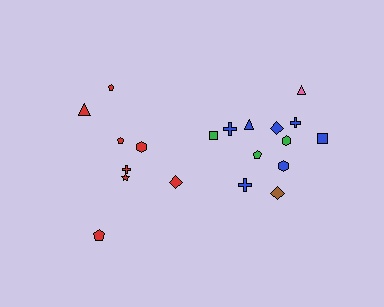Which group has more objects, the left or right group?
The right group.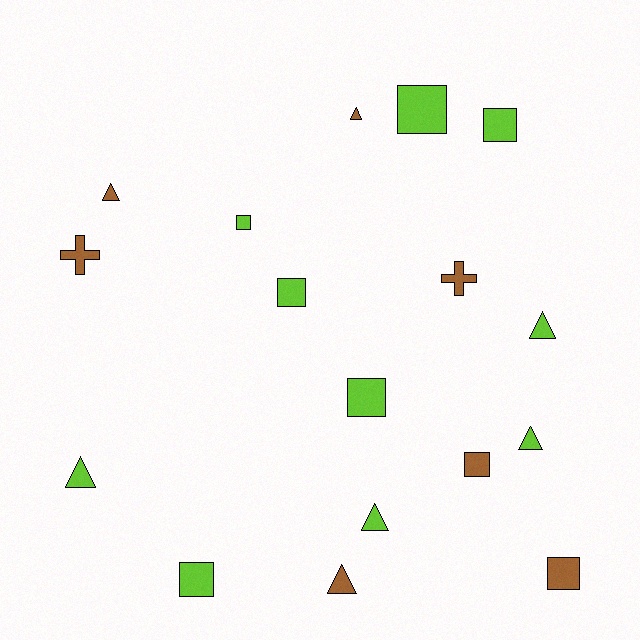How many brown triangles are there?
There are 3 brown triangles.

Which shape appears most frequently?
Square, with 8 objects.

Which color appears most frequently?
Lime, with 10 objects.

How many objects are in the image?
There are 17 objects.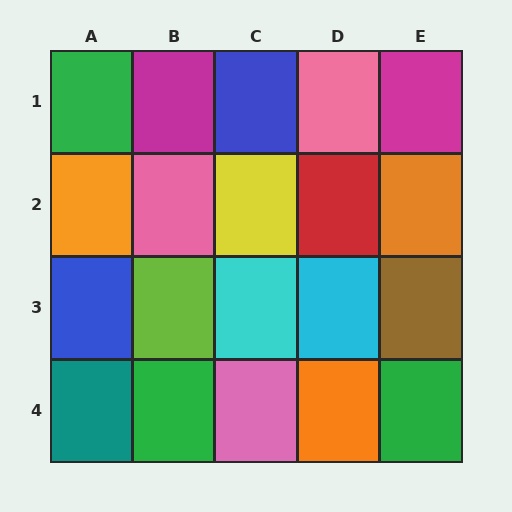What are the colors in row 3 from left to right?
Blue, lime, cyan, cyan, brown.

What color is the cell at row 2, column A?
Orange.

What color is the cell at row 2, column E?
Orange.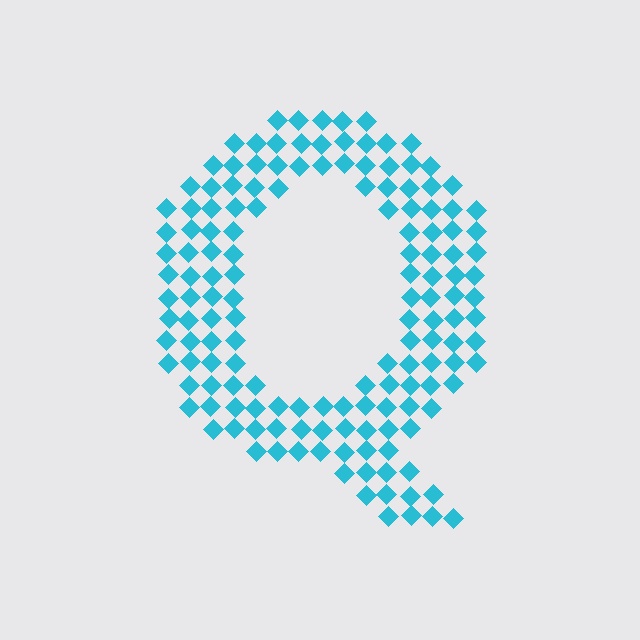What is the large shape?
The large shape is the letter Q.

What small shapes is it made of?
It is made of small diamonds.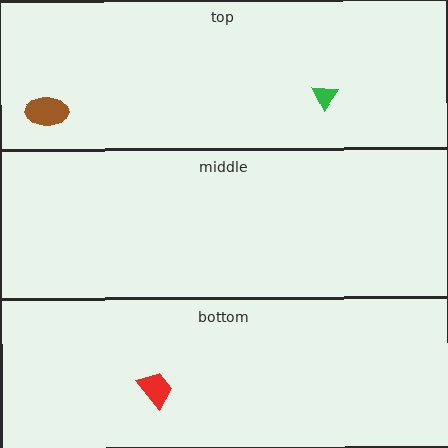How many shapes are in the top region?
2.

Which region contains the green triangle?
The top region.